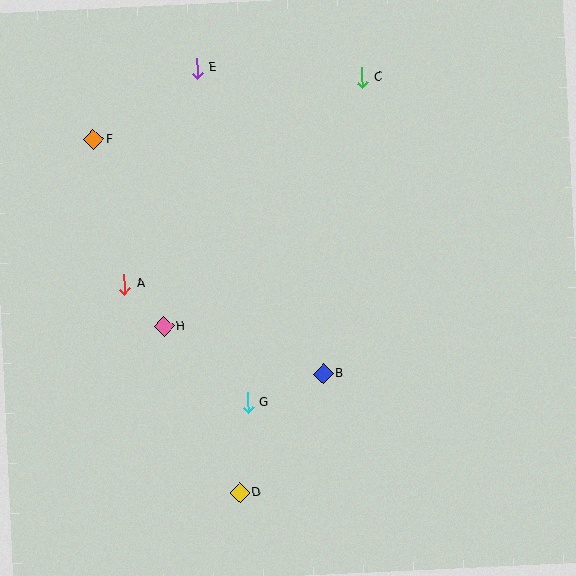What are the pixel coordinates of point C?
Point C is at (362, 77).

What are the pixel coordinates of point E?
Point E is at (197, 68).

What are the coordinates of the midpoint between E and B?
The midpoint between E and B is at (260, 221).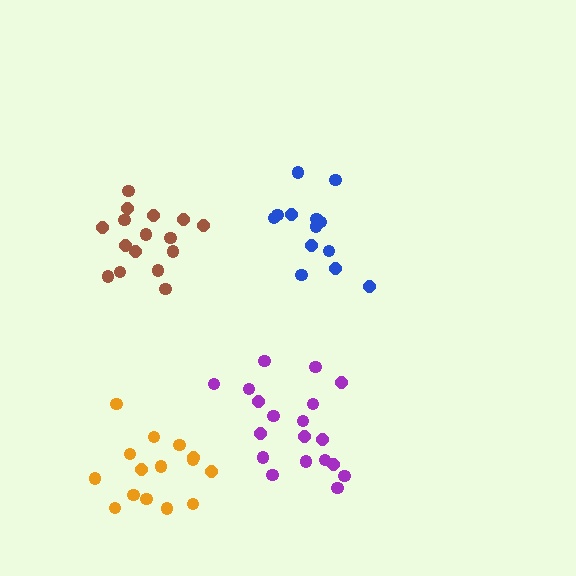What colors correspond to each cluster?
The clusters are colored: brown, purple, blue, orange.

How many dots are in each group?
Group 1: 16 dots, Group 2: 19 dots, Group 3: 13 dots, Group 4: 15 dots (63 total).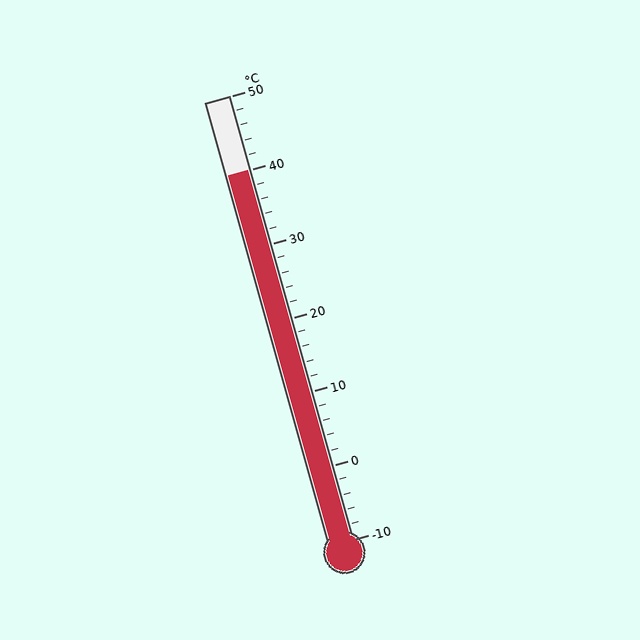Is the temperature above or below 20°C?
The temperature is above 20°C.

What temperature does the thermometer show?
The thermometer shows approximately 40°C.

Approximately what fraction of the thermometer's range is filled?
The thermometer is filled to approximately 85% of its range.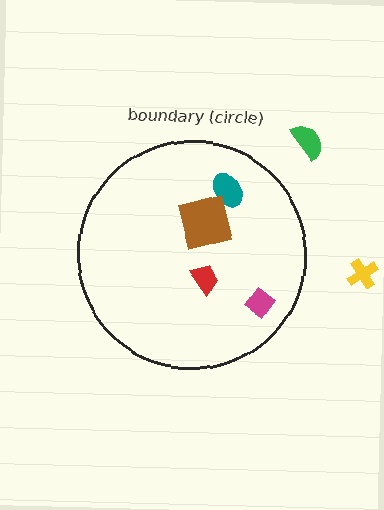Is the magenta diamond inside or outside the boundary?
Inside.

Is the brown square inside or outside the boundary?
Inside.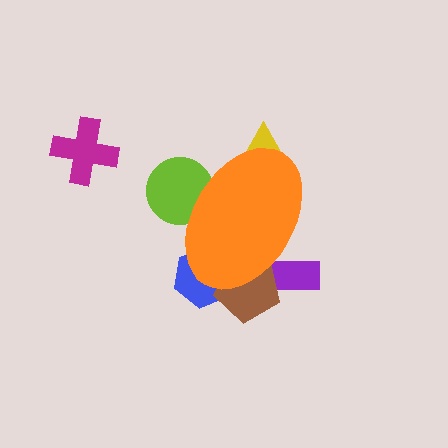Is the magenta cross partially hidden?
No, the magenta cross is fully visible.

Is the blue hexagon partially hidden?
Yes, the blue hexagon is partially hidden behind the orange ellipse.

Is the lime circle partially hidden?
Yes, the lime circle is partially hidden behind the orange ellipse.